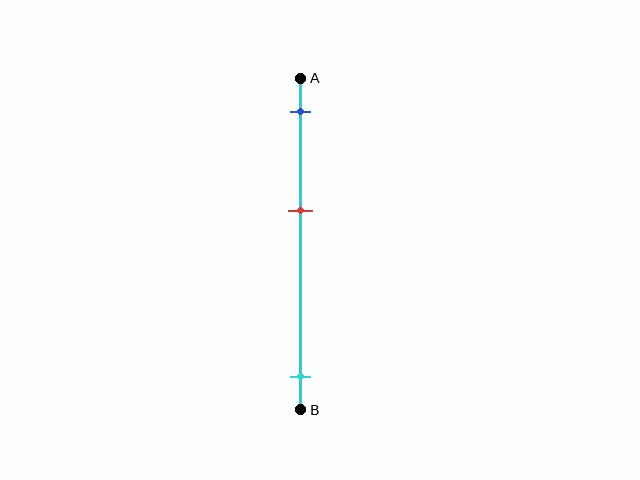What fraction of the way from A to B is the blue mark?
The blue mark is approximately 10% (0.1) of the way from A to B.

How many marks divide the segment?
There are 3 marks dividing the segment.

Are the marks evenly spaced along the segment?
No, the marks are not evenly spaced.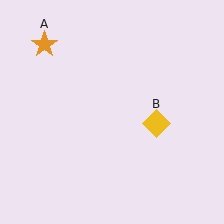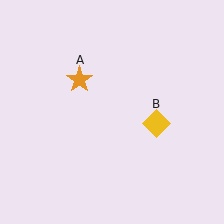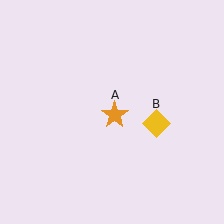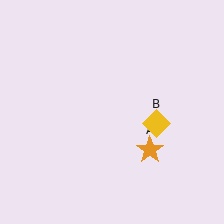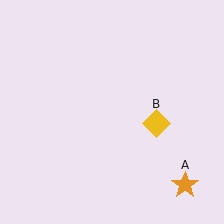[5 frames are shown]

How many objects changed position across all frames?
1 object changed position: orange star (object A).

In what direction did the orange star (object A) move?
The orange star (object A) moved down and to the right.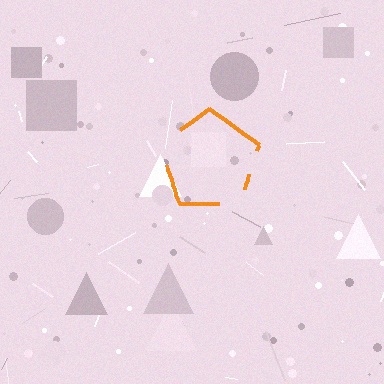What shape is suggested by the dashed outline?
The dashed outline suggests a pentagon.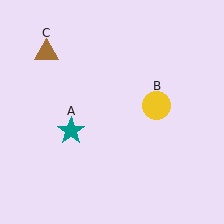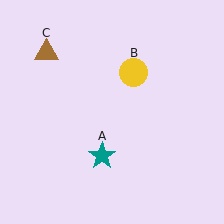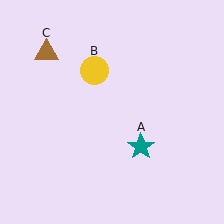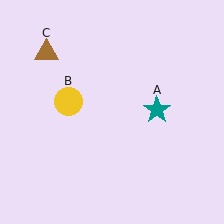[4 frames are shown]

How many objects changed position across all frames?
2 objects changed position: teal star (object A), yellow circle (object B).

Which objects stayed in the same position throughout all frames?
Brown triangle (object C) remained stationary.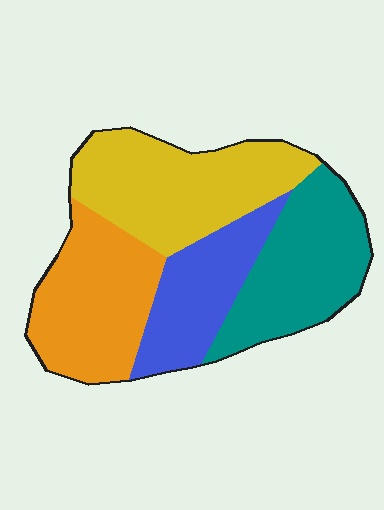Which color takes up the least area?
Blue, at roughly 20%.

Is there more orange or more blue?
Orange.